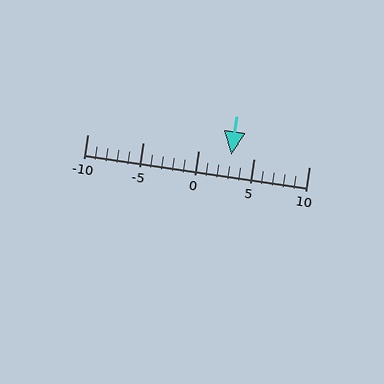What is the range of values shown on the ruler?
The ruler shows values from -10 to 10.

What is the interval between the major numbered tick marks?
The major tick marks are spaced 5 units apart.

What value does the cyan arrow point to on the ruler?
The cyan arrow points to approximately 3.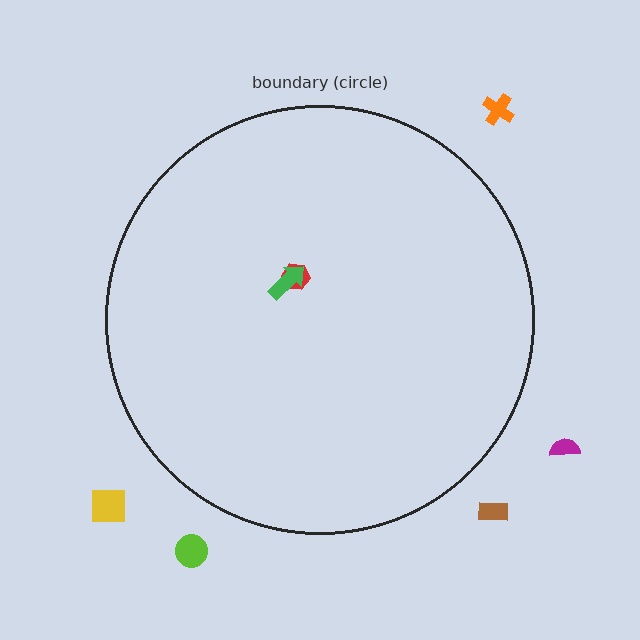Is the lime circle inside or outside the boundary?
Outside.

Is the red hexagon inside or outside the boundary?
Inside.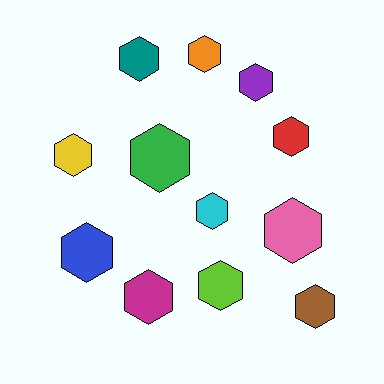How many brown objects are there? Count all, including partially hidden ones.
There is 1 brown object.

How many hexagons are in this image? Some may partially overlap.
There are 12 hexagons.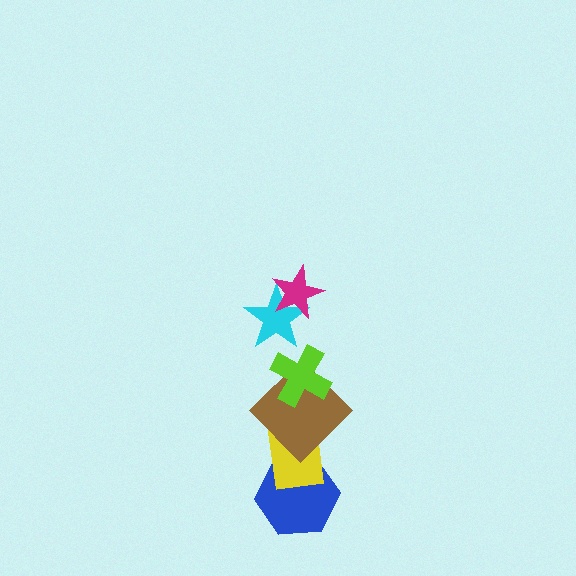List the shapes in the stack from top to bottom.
From top to bottom: the magenta star, the cyan star, the lime cross, the brown diamond, the yellow rectangle, the blue hexagon.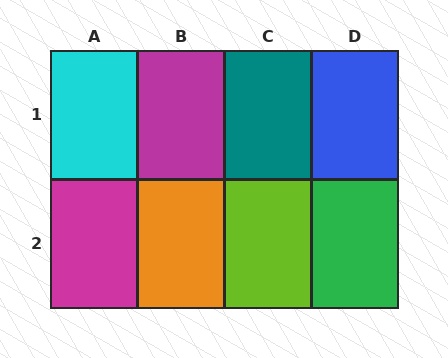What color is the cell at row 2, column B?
Orange.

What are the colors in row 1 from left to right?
Cyan, magenta, teal, blue.